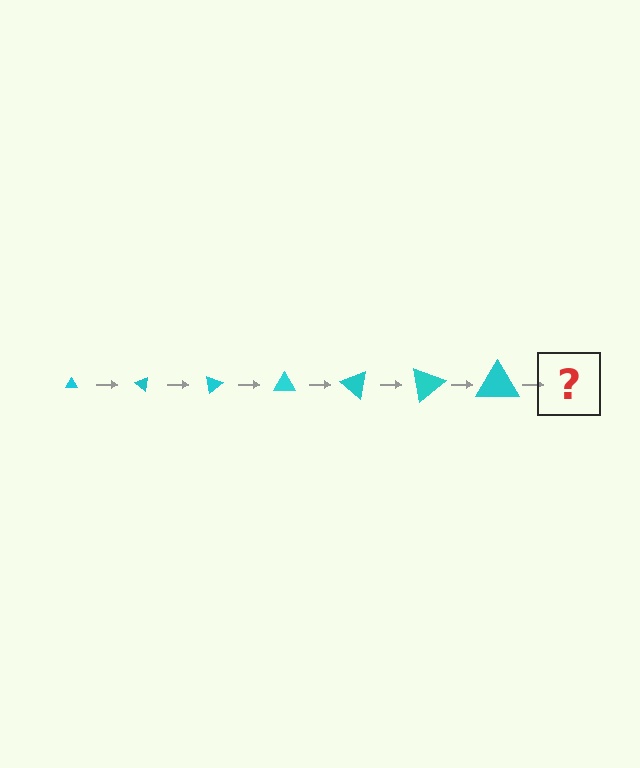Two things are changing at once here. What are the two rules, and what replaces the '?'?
The two rules are that the triangle grows larger each step and it rotates 40 degrees each step. The '?' should be a triangle, larger than the previous one and rotated 280 degrees from the start.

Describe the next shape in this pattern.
It should be a triangle, larger than the previous one and rotated 280 degrees from the start.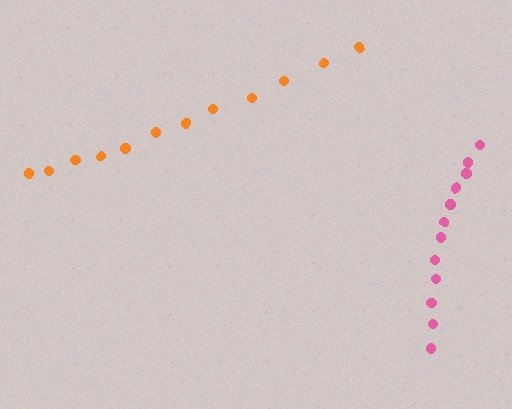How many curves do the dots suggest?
There are 2 distinct paths.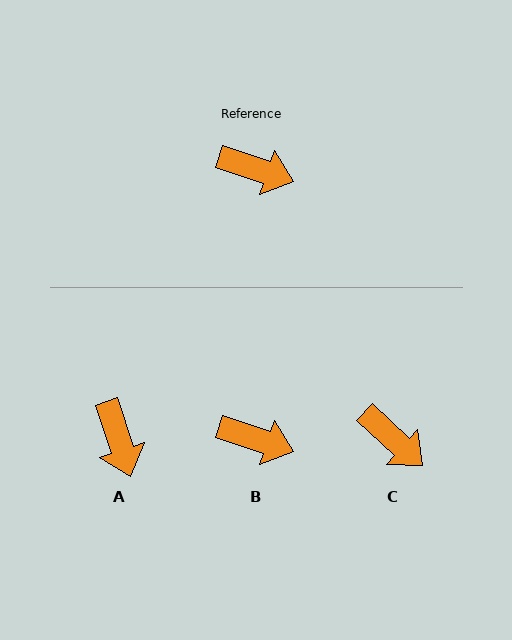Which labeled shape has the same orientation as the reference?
B.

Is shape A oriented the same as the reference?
No, it is off by about 53 degrees.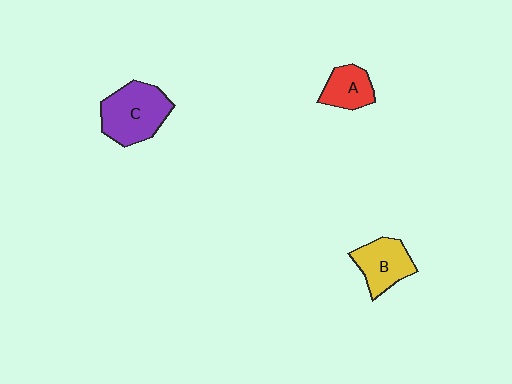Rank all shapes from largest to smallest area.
From largest to smallest: C (purple), B (yellow), A (red).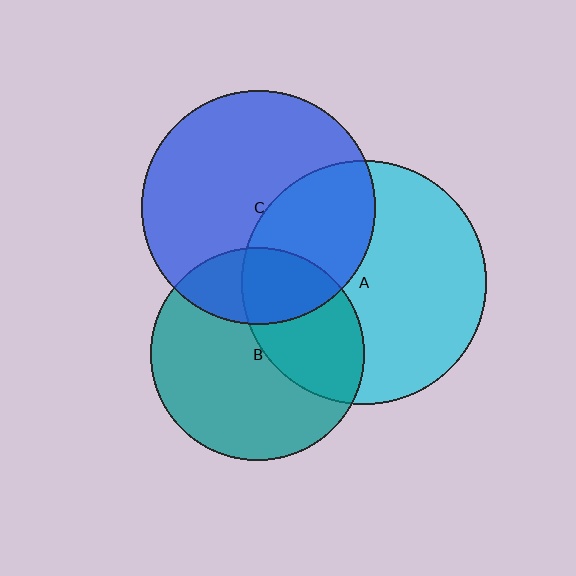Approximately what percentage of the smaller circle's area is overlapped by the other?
Approximately 35%.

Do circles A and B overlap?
Yes.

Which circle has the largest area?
Circle A (cyan).